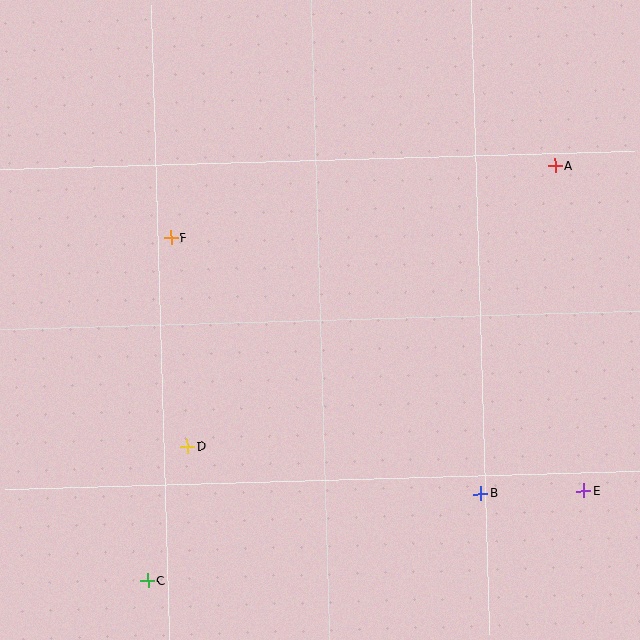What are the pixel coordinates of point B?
Point B is at (481, 494).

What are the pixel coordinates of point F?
Point F is at (171, 238).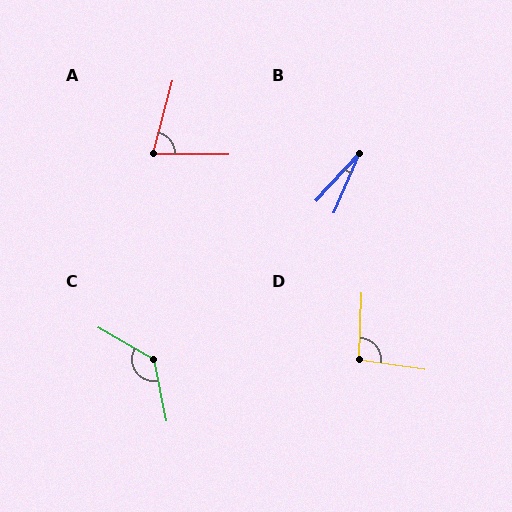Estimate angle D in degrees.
Approximately 97 degrees.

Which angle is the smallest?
B, at approximately 20 degrees.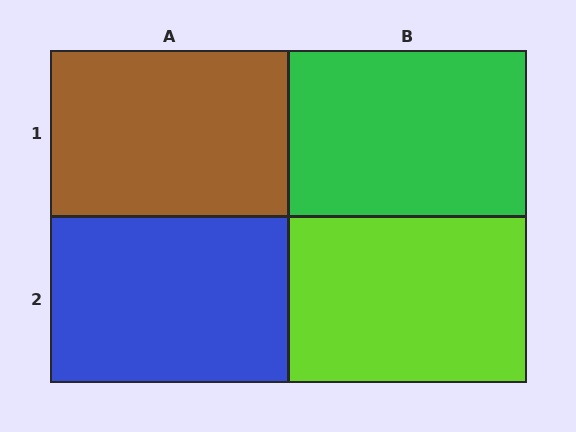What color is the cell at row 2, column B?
Lime.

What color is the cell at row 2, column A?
Blue.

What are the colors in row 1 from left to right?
Brown, green.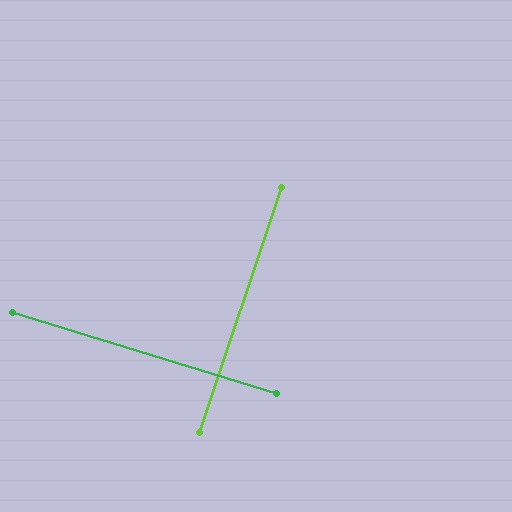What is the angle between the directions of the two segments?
Approximately 89 degrees.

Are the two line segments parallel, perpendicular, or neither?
Perpendicular — they meet at approximately 89°.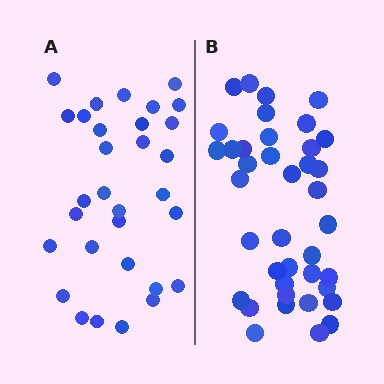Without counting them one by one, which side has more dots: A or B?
Region B (the right region) has more dots.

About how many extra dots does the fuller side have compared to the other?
Region B has roughly 8 or so more dots than region A.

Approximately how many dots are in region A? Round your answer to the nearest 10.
About 30 dots. (The exact count is 31, which rounds to 30.)